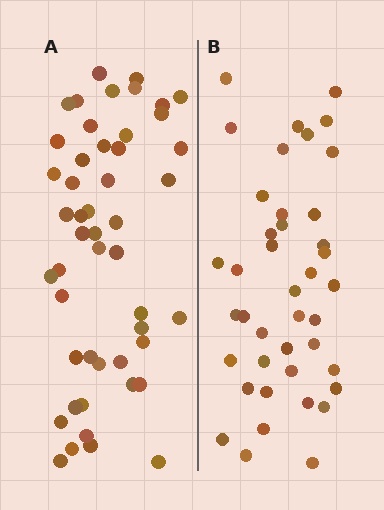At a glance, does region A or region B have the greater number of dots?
Region A (the left region) has more dots.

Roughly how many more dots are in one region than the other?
Region A has roughly 8 or so more dots than region B.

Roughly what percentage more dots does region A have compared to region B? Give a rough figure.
About 20% more.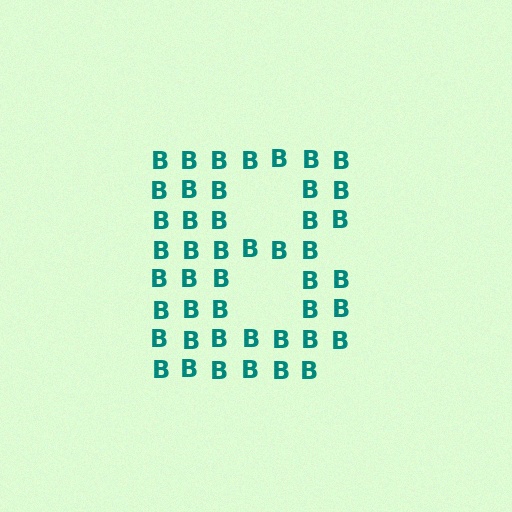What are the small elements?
The small elements are letter B's.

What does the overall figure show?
The overall figure shows the letter B.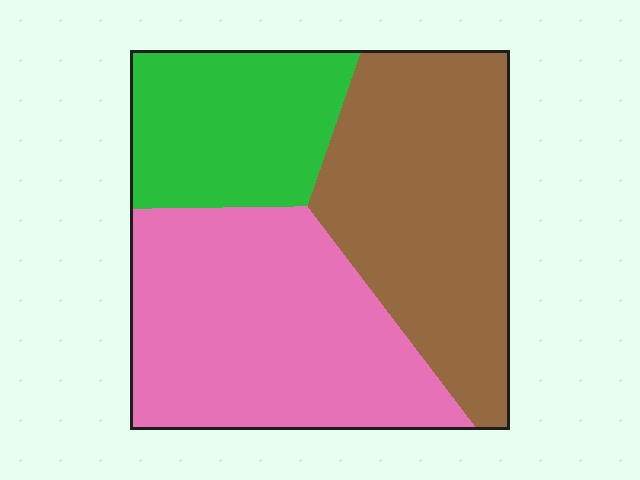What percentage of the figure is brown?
Brown covers 37% of the figure.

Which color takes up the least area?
Green, at roughly 20%.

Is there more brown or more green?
Brown.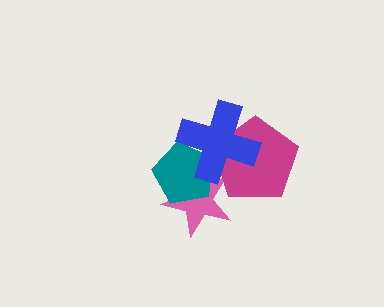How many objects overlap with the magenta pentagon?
2 objects overlap with the magenta pentagon.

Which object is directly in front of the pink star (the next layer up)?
The teal pentagon is directly in front of the pink star.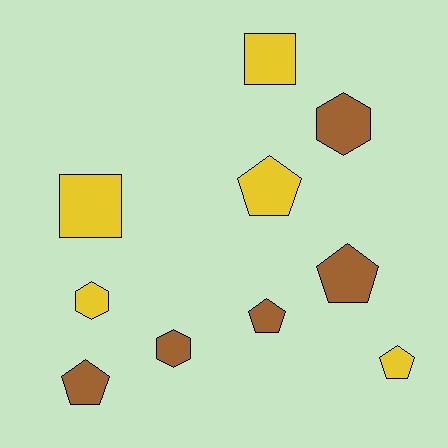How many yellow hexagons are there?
There is 1 yellow hexagon.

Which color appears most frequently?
Yellow, with 5 objects.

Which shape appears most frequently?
Pentagon, with 5 objects.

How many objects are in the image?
There are 10 objects.